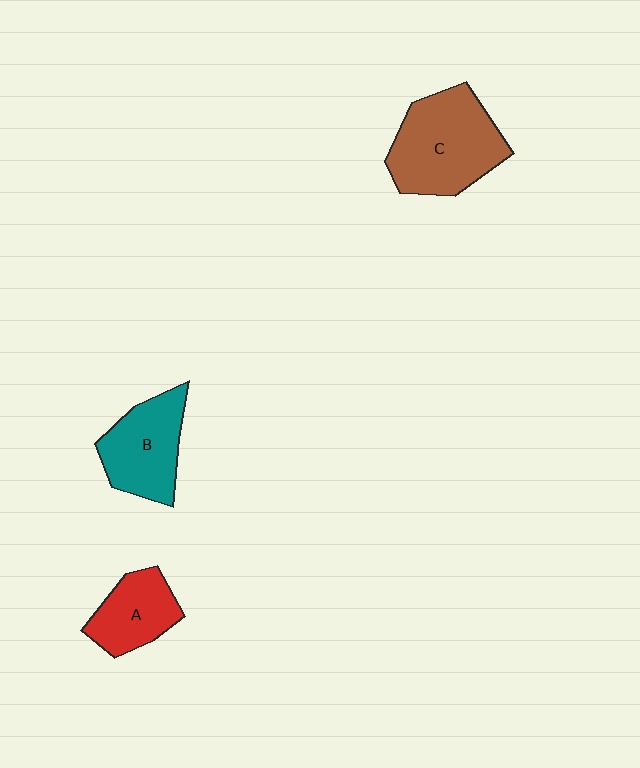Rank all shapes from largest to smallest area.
From largest to smallest: C (brown), B (teal), A (red).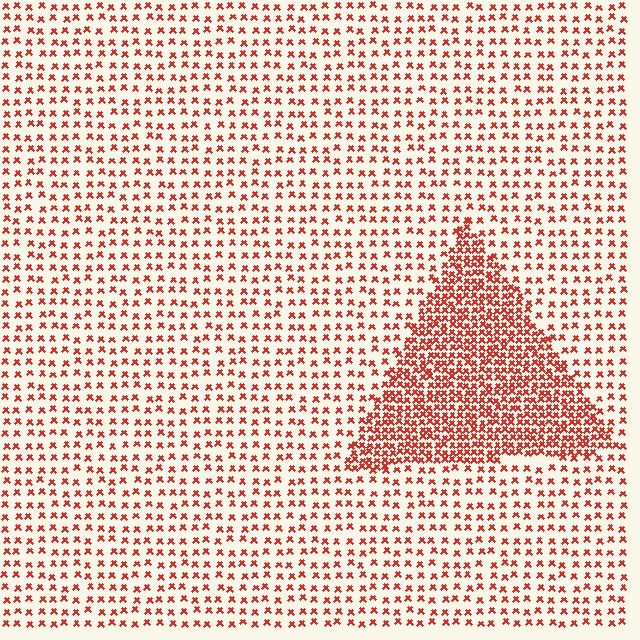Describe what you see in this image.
The image contains small red elements arranged at two different densities. A triangle-shaped region is visible where the elements are more densely packed than the surrounding area.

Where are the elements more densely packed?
The elements are more densely packed inside the triangle boundary.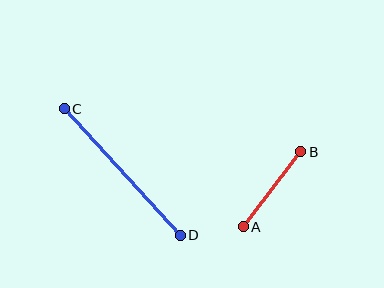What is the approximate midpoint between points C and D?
The midpoint is at approximately (122, 172) pixels.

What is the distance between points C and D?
The distance is approximately 171 pixels.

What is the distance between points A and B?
The distance is approximately 95 pixels.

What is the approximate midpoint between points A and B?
The midpoint is at approximately (272, 189) pixels.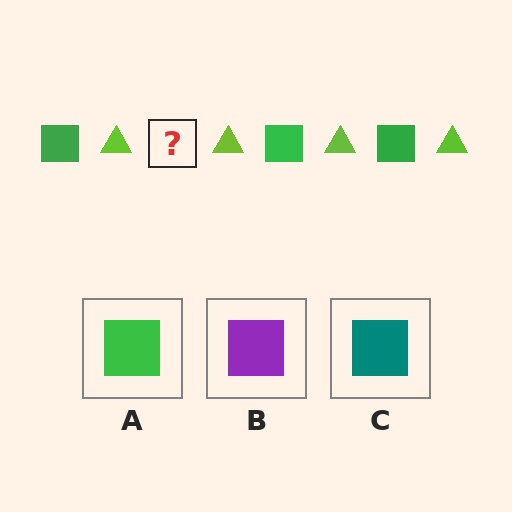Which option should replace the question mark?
Option A.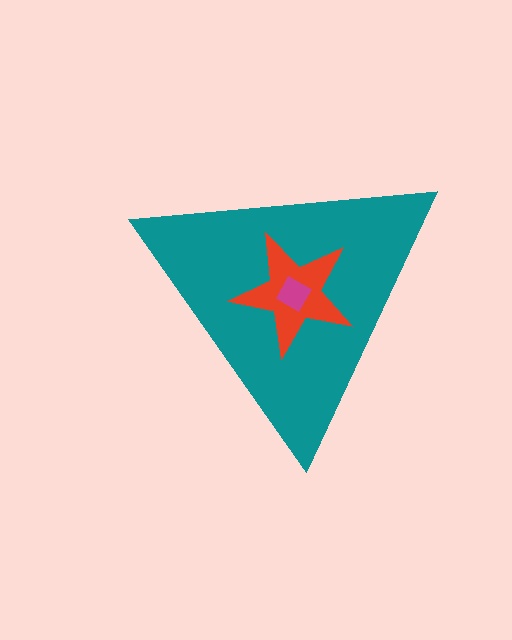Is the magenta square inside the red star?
Yes.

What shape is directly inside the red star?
The magenta square.